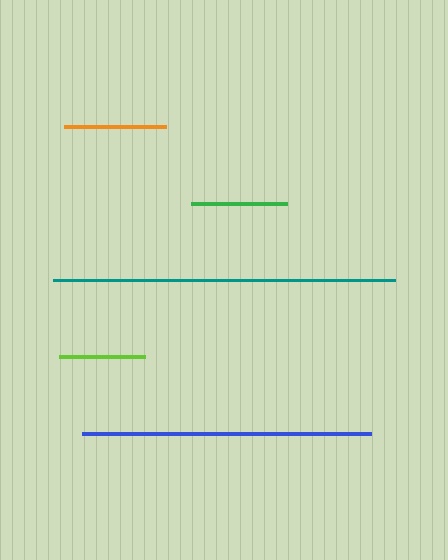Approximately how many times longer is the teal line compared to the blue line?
The teal line is approximately 1.2 times the length of the blue line.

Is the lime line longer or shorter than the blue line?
The blue line is longer than the lime line.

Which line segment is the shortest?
The lime line is the shortest at approximately 86 pixels.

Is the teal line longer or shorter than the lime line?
The teal line is longer than the lime line.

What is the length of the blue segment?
The blue segment is approximately 289 pixels long.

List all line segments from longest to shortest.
From longest to shortest: teal, blue, orange, green, lime.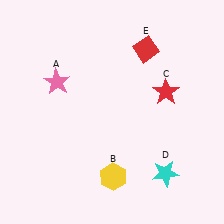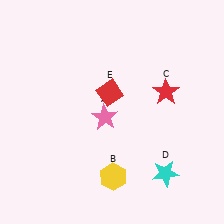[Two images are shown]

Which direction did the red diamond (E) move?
The red diamond (E) moved down.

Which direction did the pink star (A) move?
The pink star (A) moved right.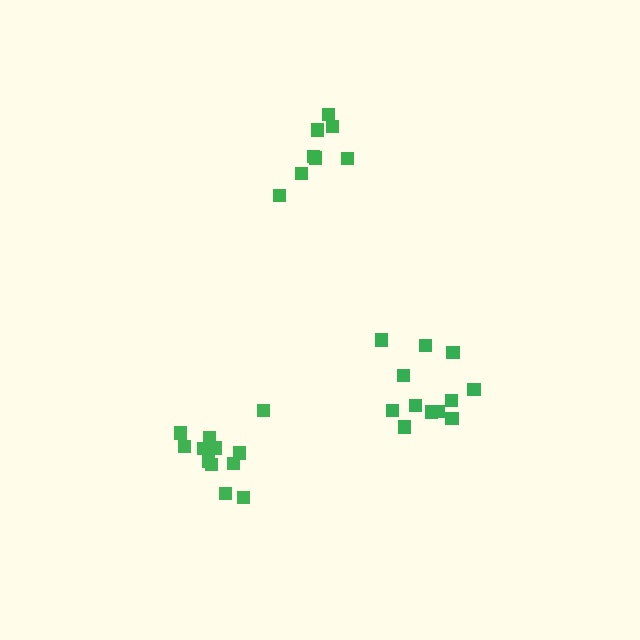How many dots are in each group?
Group 1: 13 dots, Group 2: 8 dots, Group 3: 12 dots (33 total).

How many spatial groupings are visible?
There are 3 spatial groupings.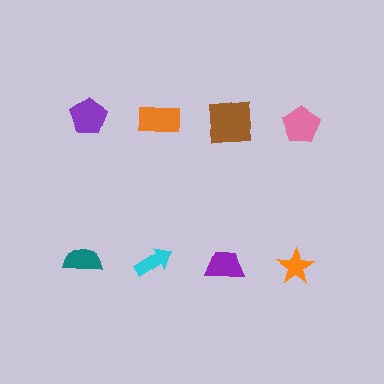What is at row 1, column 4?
A pink pentagon.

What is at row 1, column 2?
An orange rectangle.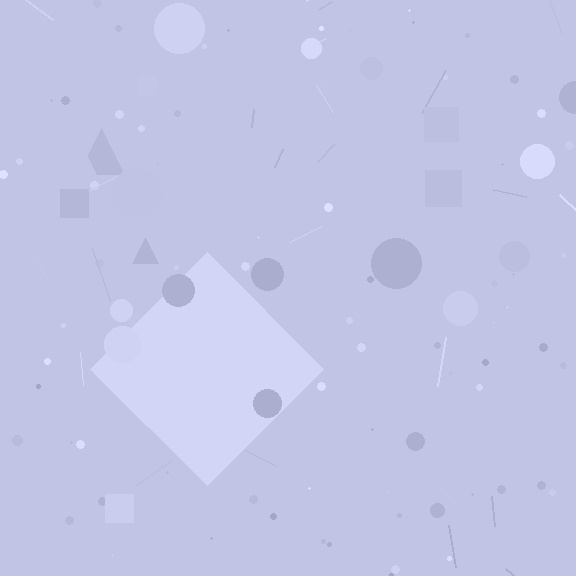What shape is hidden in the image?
A diamond is hidden in the image.